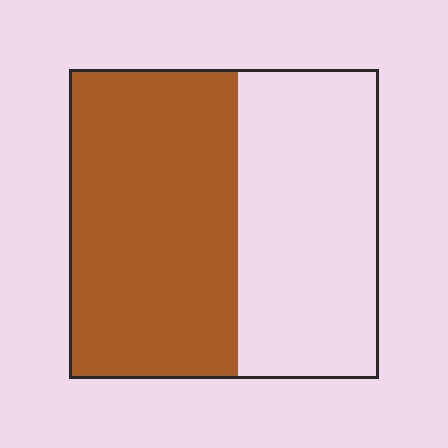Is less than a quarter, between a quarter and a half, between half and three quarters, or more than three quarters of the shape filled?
Between half and three quarters.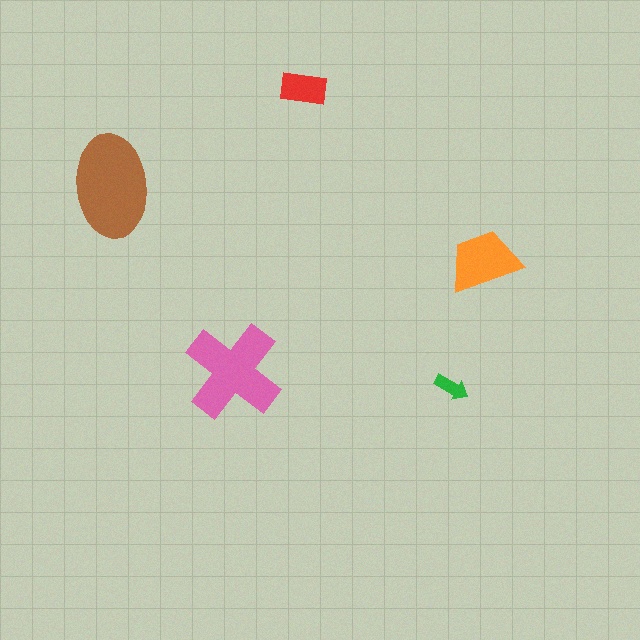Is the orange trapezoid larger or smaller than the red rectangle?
Larger.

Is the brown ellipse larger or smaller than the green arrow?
Larger.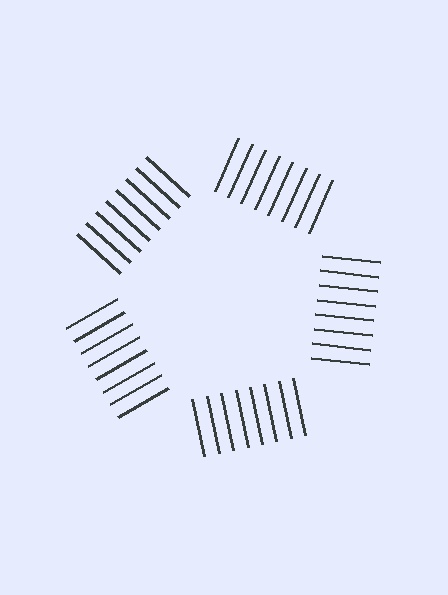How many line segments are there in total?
40 — 8 along each of the 5 edges.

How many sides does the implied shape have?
5 sides — the line-ends trace a pentagon.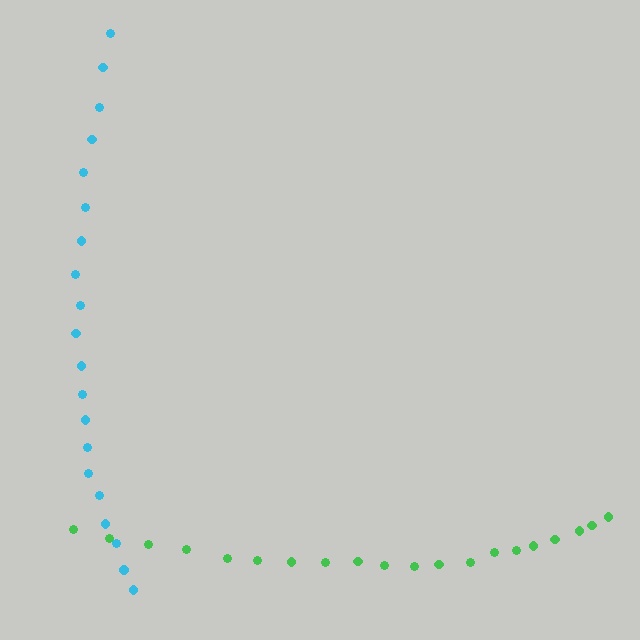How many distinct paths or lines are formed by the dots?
There are 2 distinct paths.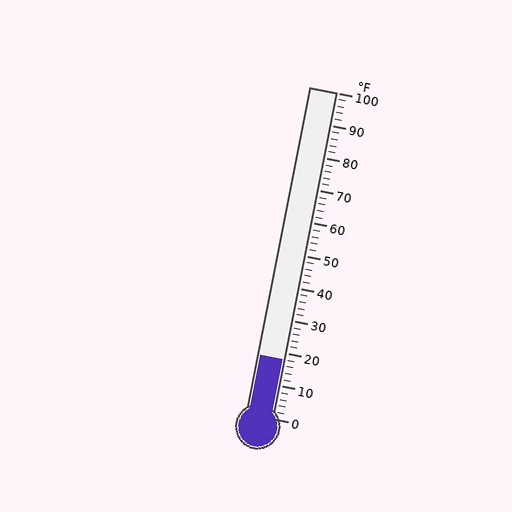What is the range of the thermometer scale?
The thermometer scale ranges from 0°F to 100°F.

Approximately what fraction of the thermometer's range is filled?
The thermometer is filled to approximately 20% of its range.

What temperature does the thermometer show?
The thermometer shows approximately 18°F.